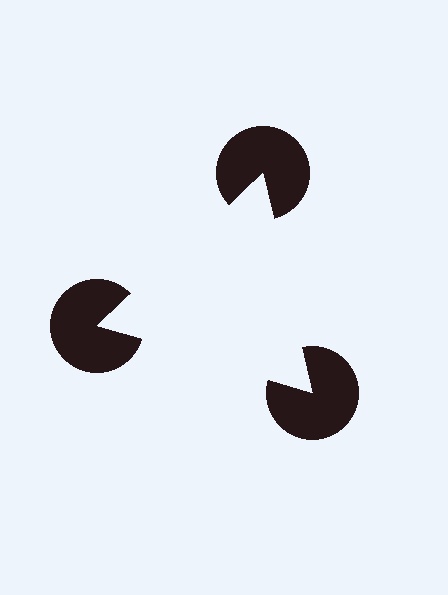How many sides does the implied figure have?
3 sides.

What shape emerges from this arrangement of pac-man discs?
An illusory triangle — its edges are inferred from the aligned wedge cuts in the pac-man discs, not physically drawn.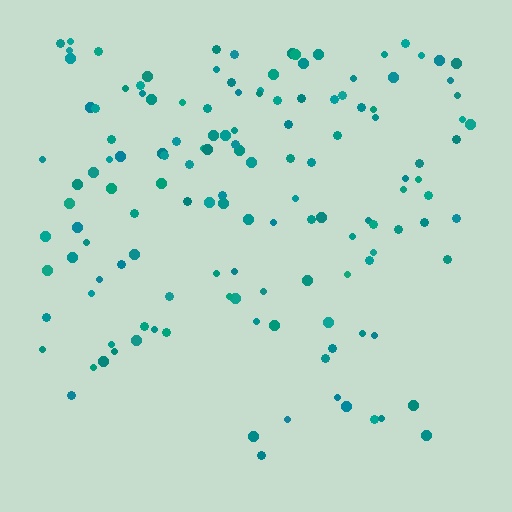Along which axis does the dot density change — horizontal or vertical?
Vertical.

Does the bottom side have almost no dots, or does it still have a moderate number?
Still a moderate number, just noticeably fewer than the top.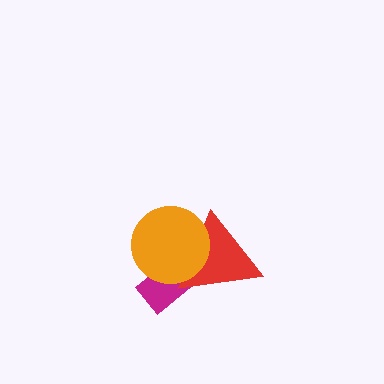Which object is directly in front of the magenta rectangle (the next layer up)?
The red triangle is directly in front of the magenta rectangle.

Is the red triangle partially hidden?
Yes, it is partially covered by another shape.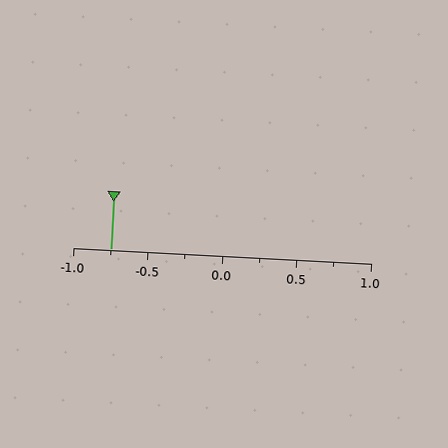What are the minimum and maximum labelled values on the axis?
The axis runs from -1.0 to 1.0.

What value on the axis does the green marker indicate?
The marker indicates approximately -0.75.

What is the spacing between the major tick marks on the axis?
The major ticks are spaced 0.5 apart.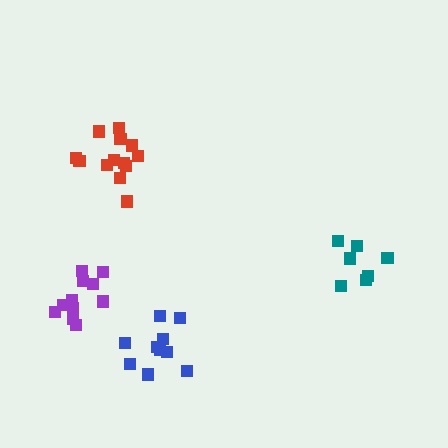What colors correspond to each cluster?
The clusters are colored: red, teal, blue, purple.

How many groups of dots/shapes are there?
There are 4 groups.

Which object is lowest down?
The blue cluster is bottommost.